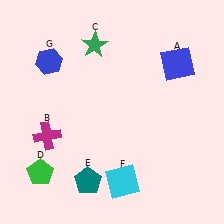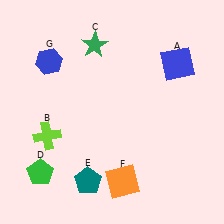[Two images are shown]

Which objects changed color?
B changed from magenta to lime. F changed from cyan to orange.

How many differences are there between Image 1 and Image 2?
There are 2 differences between the two images.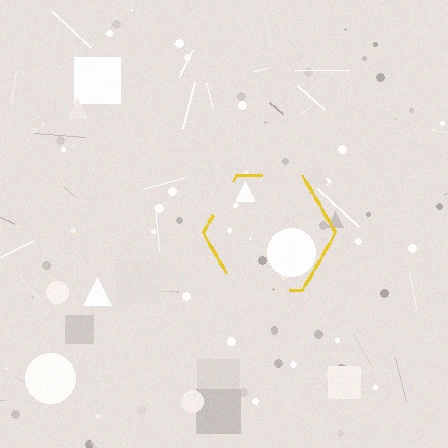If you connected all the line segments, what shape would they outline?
They would outline a hexagon.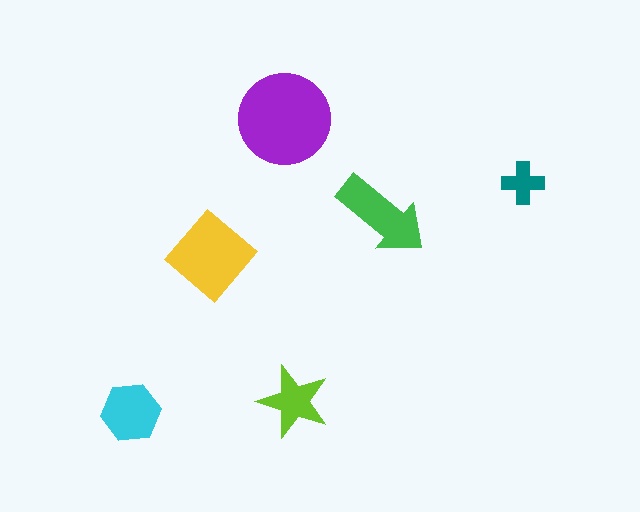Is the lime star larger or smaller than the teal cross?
Larger.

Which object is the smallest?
The teal cross.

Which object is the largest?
The purple circle.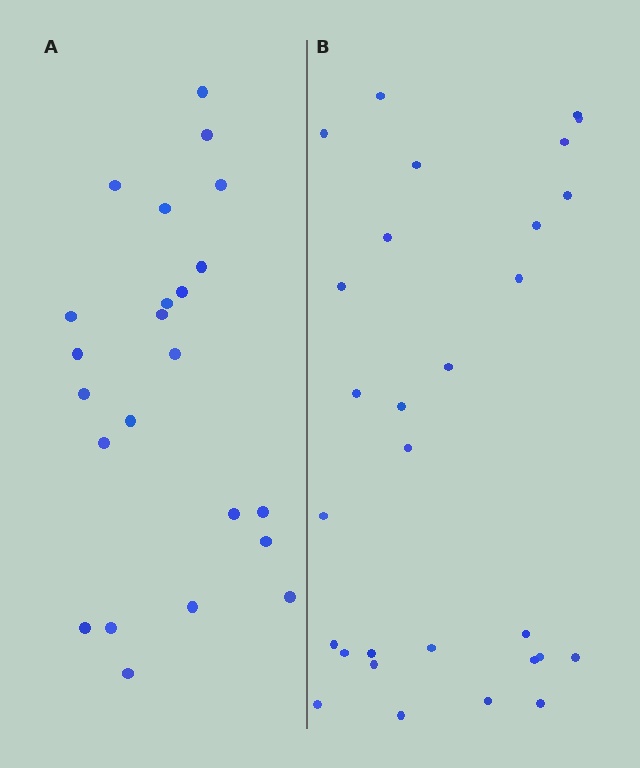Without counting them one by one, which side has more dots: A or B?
Region B (the right region) has more dots.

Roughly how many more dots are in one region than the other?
Region B has about 6 more dots than region A.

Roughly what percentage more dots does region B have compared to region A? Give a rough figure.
About 25% more.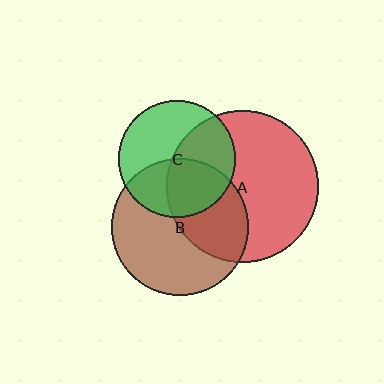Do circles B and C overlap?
Yes.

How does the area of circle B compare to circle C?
Approximately 1.4 times.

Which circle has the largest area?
Circle A (red).